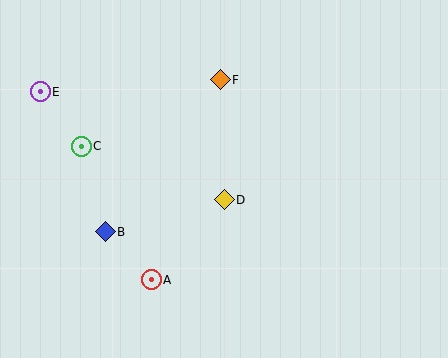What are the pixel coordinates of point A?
Point A is at (151, 280).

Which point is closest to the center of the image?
Point D at (224, 200) is closest to the center.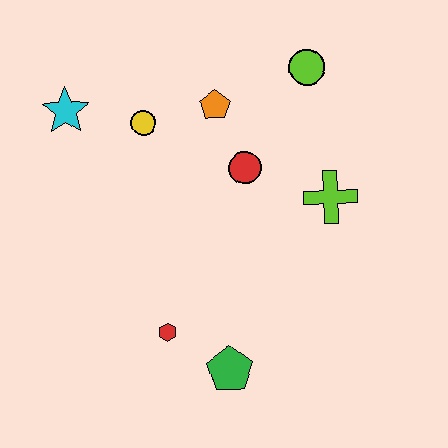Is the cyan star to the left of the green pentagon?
Yes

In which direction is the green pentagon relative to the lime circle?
The green pentagon is below the lime circle.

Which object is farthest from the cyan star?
The green pentagon is farthest from the cyan star.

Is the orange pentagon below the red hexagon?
No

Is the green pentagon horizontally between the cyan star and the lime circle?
Yes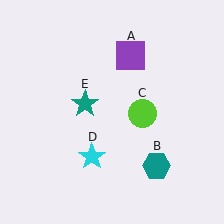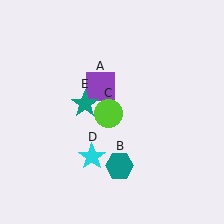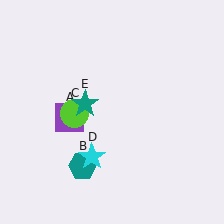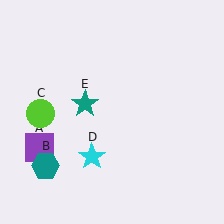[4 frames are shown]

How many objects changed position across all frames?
3 objects changed position: purple square (object A), teal hexagon (object B), lime circle (object C).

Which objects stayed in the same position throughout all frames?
Cyan star (object D) and teal star (object E) remained stationary.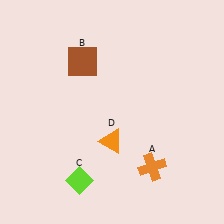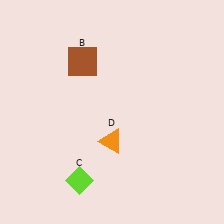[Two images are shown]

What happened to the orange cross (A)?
The orange cross (A) was removed in Image 2. It was in the bottom-right area of Image 1.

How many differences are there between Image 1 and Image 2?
There is 1 difference between the two images.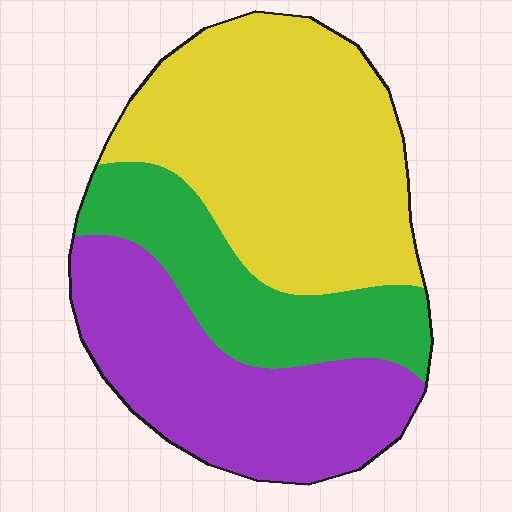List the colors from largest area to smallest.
From largest to smallest: yellow, purple, green.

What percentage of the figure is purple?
Purple takes up between a quarter and a half of the figure.